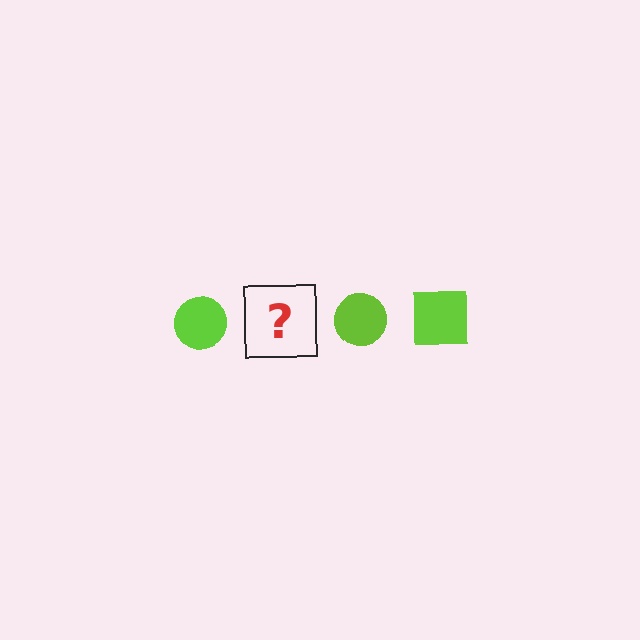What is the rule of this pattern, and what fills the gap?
The rule is that the pattern cycles through circle, square shapes in lime. The gap should be filled with a lime square.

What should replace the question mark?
The question mark should be replaced with a lime square.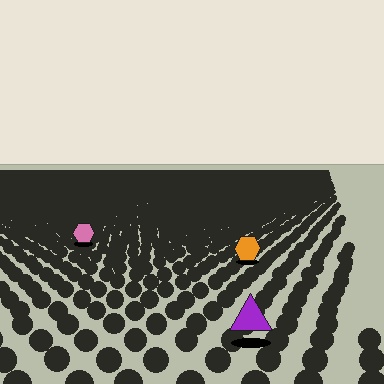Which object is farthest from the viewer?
The pink hexagon is farthest from the viewer. It appears smaller and the ground texture around it is denser.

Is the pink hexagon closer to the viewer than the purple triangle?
No. The purple triangle is closer — you can tell from the texture gradient: the ground texture is coarser near it.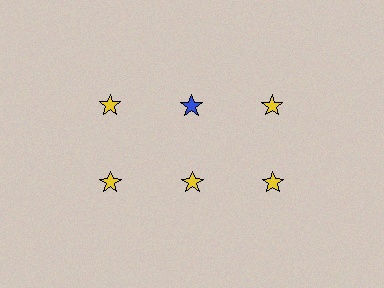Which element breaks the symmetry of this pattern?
The blue star in the top row, second from left column breaks the symmetry. All other shapes are yellow stars.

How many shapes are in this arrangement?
There are 6 shapes arranged in a grid pattern.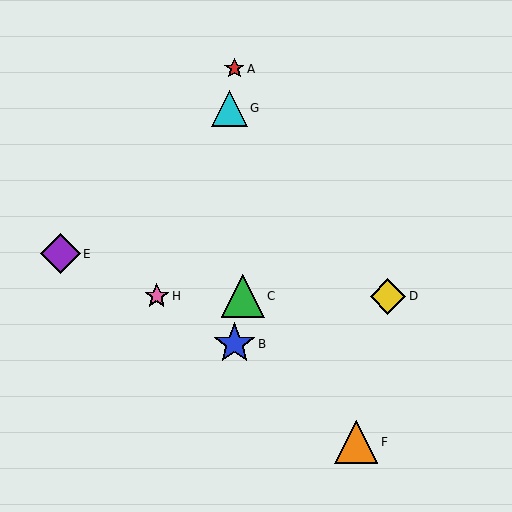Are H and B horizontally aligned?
No, H is at y≈296 and B is at y≈344.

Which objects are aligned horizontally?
Objects C, D, H are aligned horizontally.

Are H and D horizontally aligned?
Yes, both are at y≈296.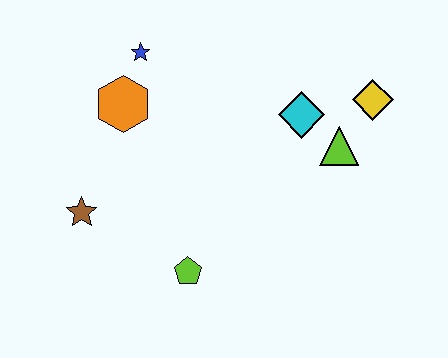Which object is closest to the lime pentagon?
The brown star is closest to the lime pentagon.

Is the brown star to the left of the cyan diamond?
Yes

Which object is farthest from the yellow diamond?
The brown star is farthest from the yellow diamond.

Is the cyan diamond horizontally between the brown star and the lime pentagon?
No